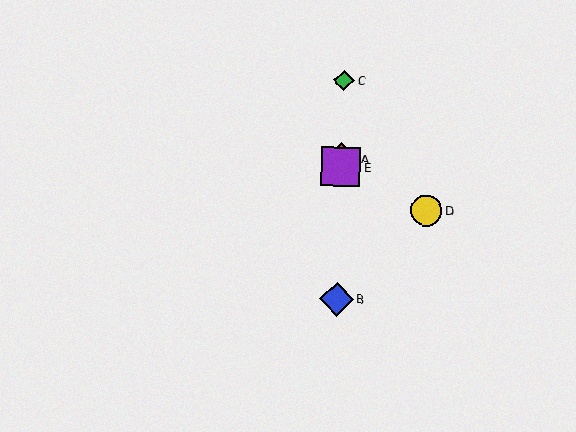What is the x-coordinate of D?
Object D is at x≈426.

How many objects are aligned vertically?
4 objects (A, B, C, E) are aligned vertically.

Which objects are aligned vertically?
Objects A, B, C, E are aligned vertically.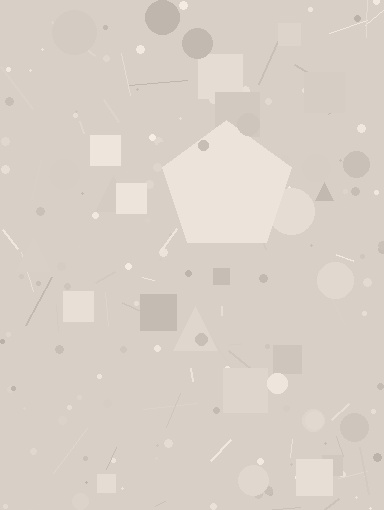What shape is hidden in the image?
A pentagon is hidden in the image.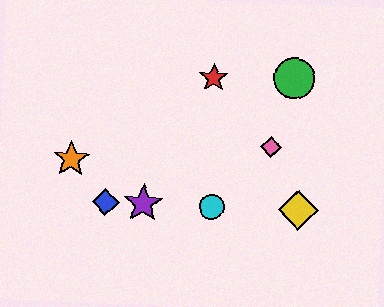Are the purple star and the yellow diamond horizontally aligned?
Yes, both are at y≈204.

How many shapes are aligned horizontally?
4 shapes (the blue diamond, the yellow diamond, the purple star, the cyan circle) are aligned horizontally.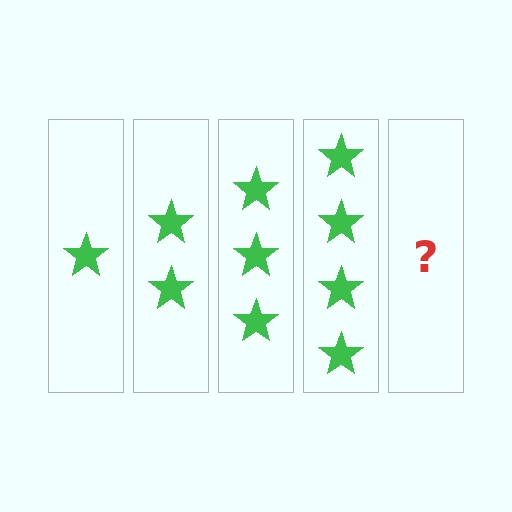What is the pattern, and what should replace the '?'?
The pattern is that each step adds one more star. The '?' should be 5 stars.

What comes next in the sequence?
The next element should be 5 stars.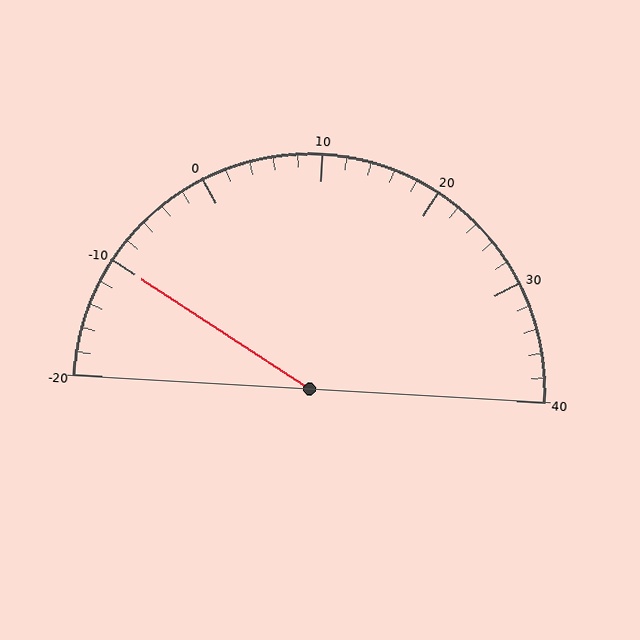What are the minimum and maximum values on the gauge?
The gauge ranges from -20 to 40.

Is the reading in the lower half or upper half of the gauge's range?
The reading is in the lower half of the range (-20 to 40).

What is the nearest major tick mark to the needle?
The nearest major tick mark is -10.